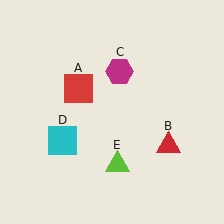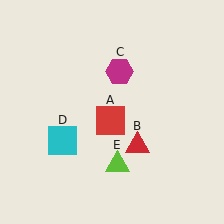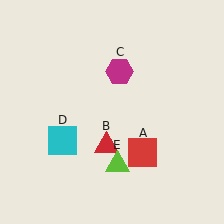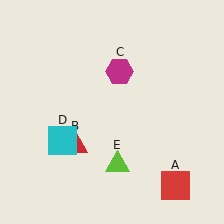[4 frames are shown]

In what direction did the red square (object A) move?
The red square (object A) moved down and to the right.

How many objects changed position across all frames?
2 objects changed position: red square (object A), red triangle (object B).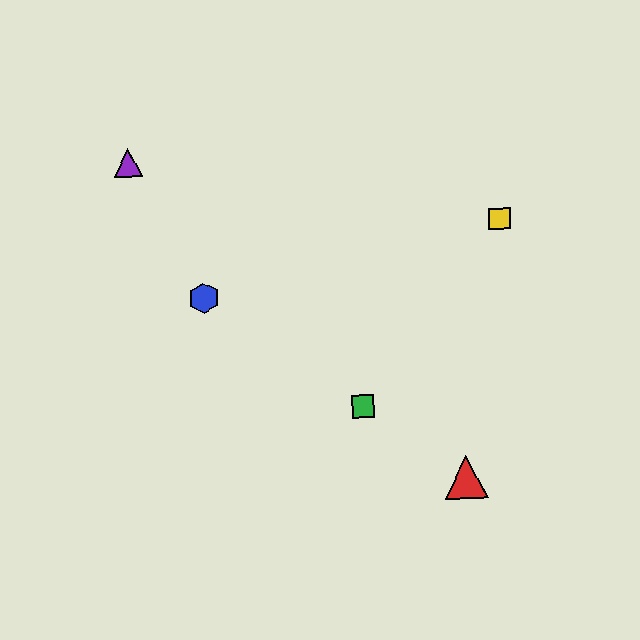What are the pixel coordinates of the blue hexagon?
The blue hexagon is at (204, 298).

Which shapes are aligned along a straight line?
The red triangle, the blue hexagon, the green square are aligned along a straight line.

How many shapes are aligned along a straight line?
3 shapes (the red triangle, the blue hexagon, the green square) are aligned along a straight line.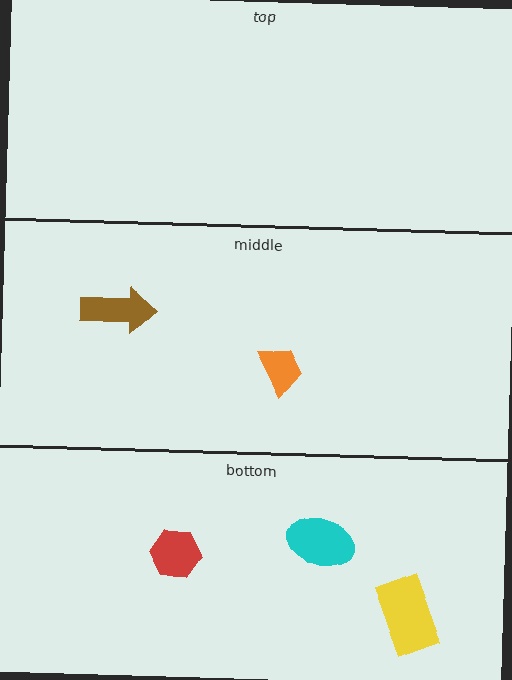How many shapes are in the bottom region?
3.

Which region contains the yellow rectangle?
The bottom region.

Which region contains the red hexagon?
The bottom region.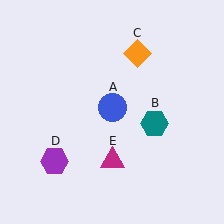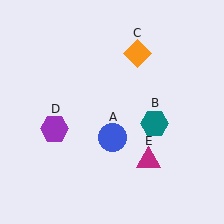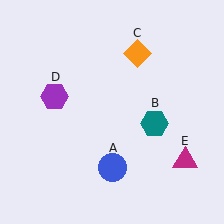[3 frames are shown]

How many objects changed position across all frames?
3 objects changed position: blue circle (object A), purple hexagon (object D), magenta triangle (object E).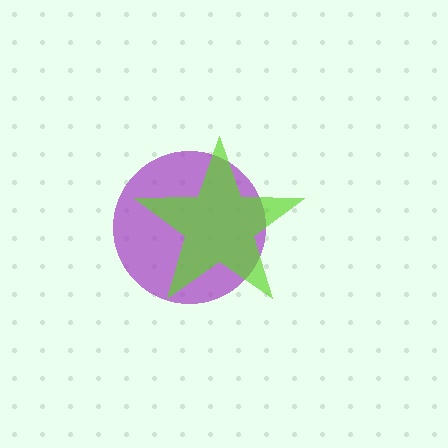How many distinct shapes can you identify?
There are 2 distinct shapes: a purple circle, a lime star.